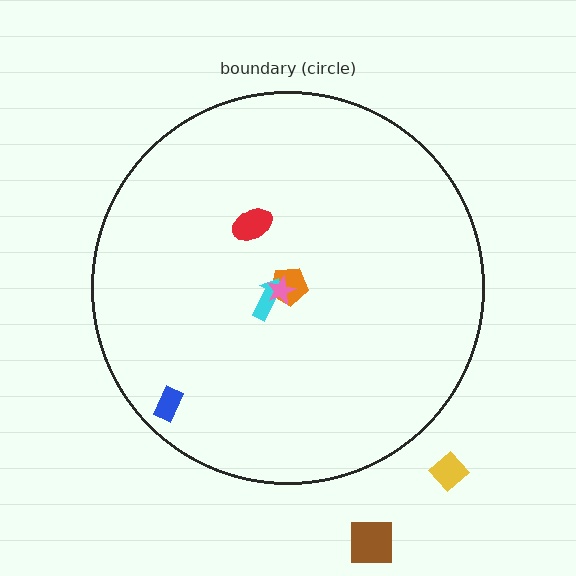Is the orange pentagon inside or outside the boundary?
Inside.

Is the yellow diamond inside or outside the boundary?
Outside.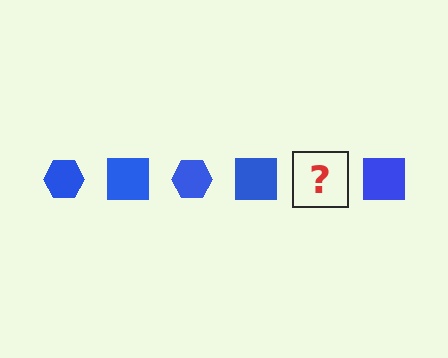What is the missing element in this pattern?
The missing element is a blue hexagon.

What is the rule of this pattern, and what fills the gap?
The rule is that the pattern cycles through hexagon, square shapes in blue. The gap should be filled with a blue hexagon.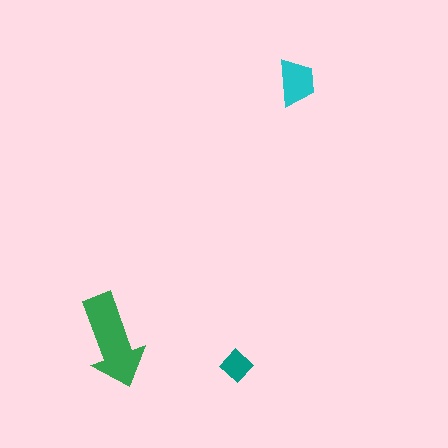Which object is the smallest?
The teal diamond.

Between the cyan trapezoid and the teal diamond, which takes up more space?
The cyan trapezoid.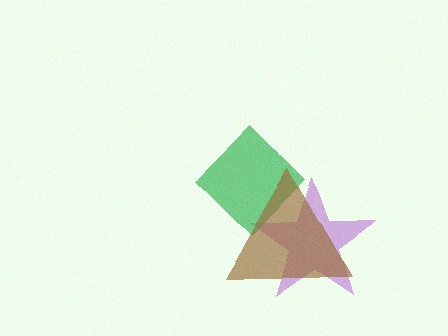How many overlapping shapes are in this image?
There are 3 overlapping shapes in the image.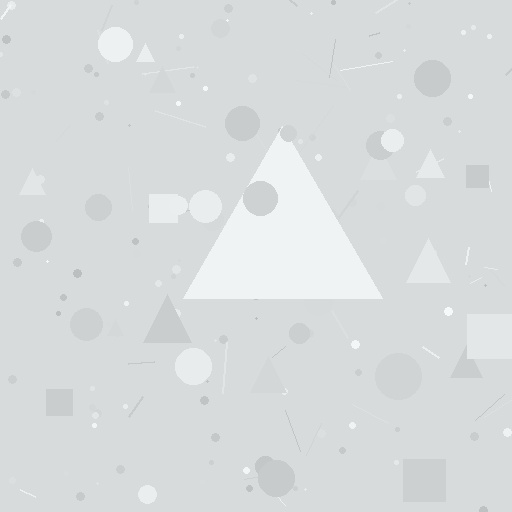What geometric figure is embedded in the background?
A triangle is embedded in the background.